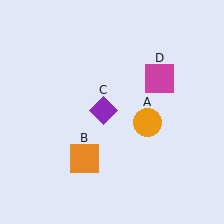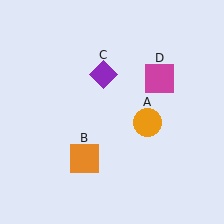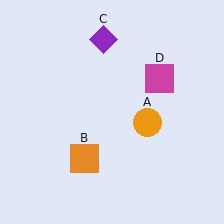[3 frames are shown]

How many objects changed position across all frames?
1 object changed position: purple diamond (object C).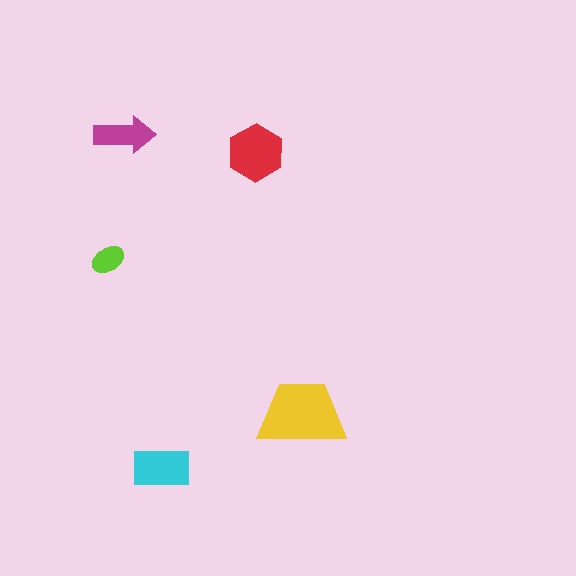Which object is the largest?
The yellow trapezoid.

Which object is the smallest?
The lime ellipse.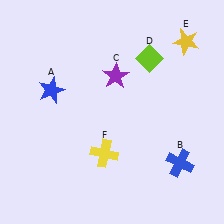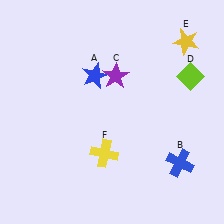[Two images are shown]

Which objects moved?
The objects that moved are: the blue star (A), the lime diamond (D).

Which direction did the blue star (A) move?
The blue star (A) moved right.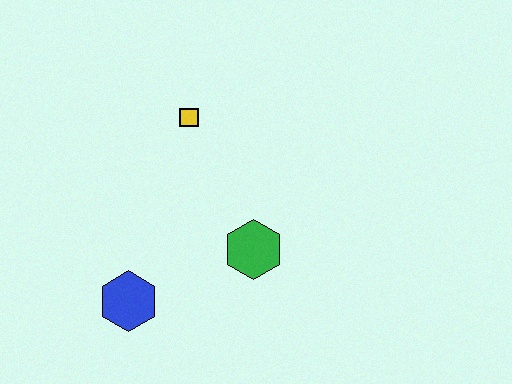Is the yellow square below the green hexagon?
No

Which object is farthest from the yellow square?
The blue hexagon is farthest from the yellow square.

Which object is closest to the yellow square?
The green hexagon is closest to the yellow square.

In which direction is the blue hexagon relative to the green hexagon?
The blue hexagon is to the left of the green hexagon.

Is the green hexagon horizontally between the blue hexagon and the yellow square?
No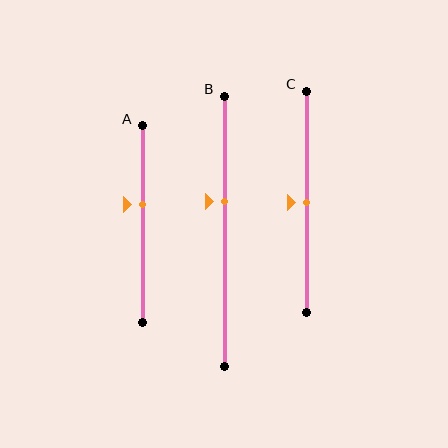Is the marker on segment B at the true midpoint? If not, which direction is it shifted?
No, the marker on segment B is shifted upward by about 11% of the segment length.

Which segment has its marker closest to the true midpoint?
Segment C has its marker closest to the true midpoint.